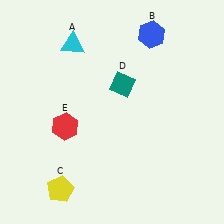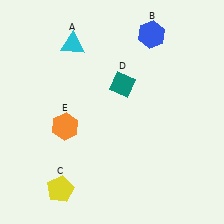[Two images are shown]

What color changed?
The hexagon (E) changed from red in Image 1 to orange in Image 2.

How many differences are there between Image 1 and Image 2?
There is 1 difference between the two images.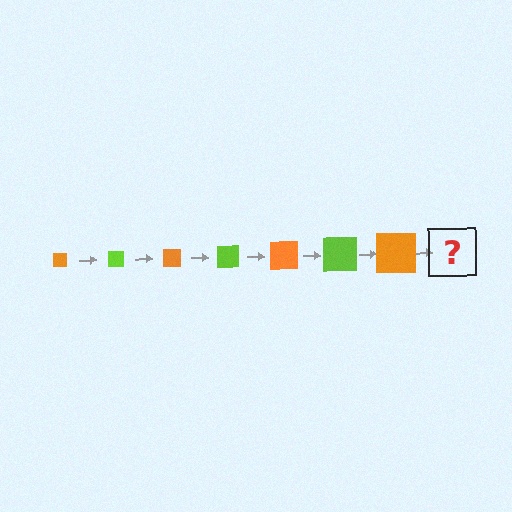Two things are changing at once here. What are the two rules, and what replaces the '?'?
The two rules are that the square grows larger each step and the color cycles through orange and lime. The '?' should be a lime square, larger than the previous one.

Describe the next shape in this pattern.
It should be a lime square, larger than the previous one.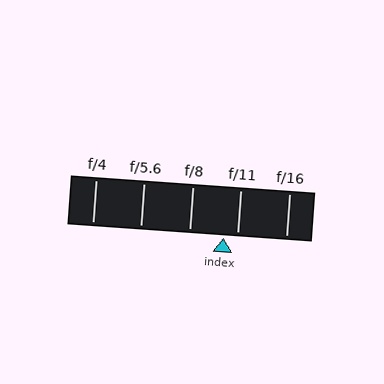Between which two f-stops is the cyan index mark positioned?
The index mark is between f/8 and f/11.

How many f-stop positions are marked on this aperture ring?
There are 5 f-stop positions marked.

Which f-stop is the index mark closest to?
The index mark is closest to f/11.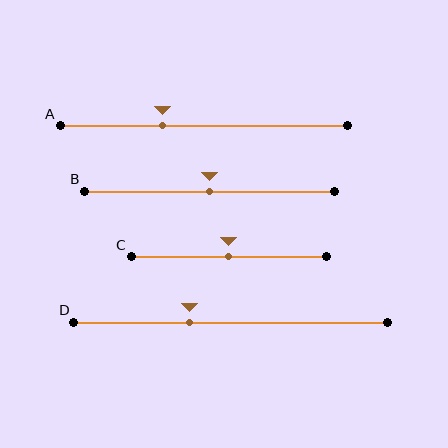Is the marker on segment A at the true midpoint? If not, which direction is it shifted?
No, the marker on segment A is shifted to the left by about 14% of the segment length.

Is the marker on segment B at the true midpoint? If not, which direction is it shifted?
Yes, the marker on segment B is at the true midpoint.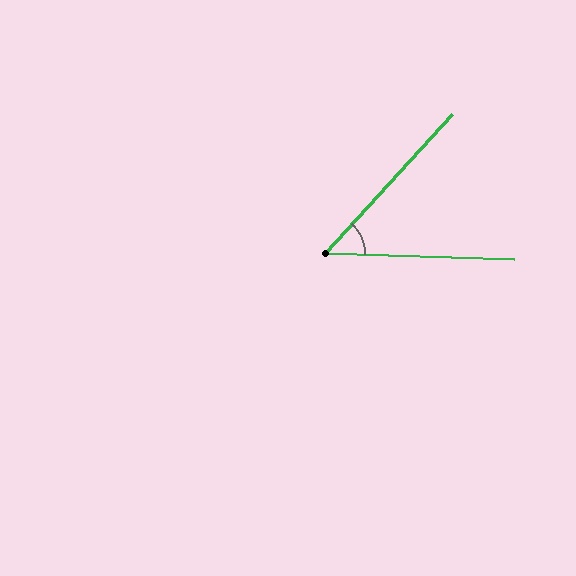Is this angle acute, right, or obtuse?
It is acute.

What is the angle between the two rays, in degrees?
Approximately 49 degrees.